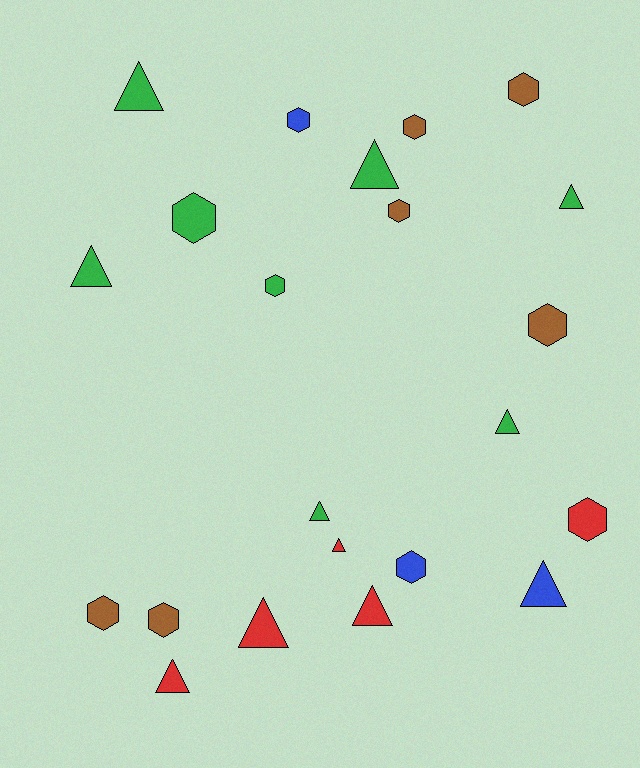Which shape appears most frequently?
Hexagon, with 11 objects.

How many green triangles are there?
There are 6 green triangles.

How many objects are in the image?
There are 22 objects.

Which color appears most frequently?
Green, with 8 objects.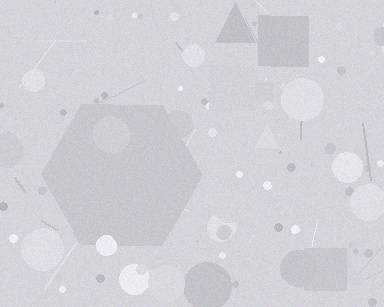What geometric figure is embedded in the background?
A hexagon is embedded in the background.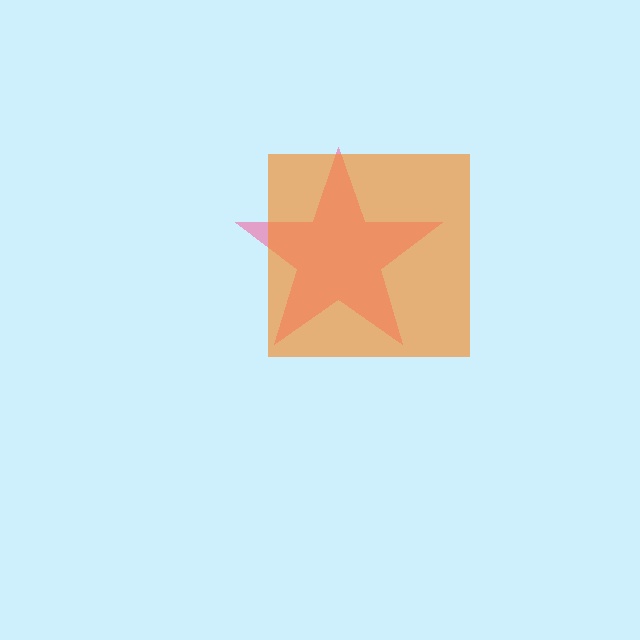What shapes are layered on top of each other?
The layered shapes are: a pink star, an orange square.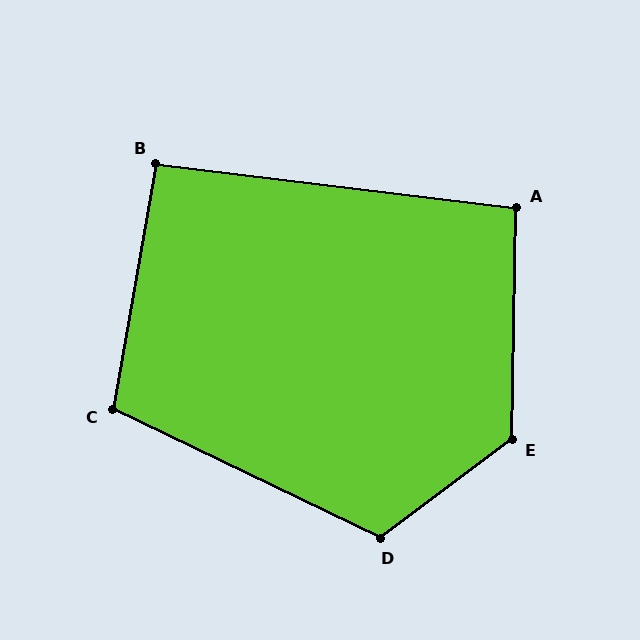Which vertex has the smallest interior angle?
B, at approximately 93 degrees.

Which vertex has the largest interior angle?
E, at approximately 128 degrees.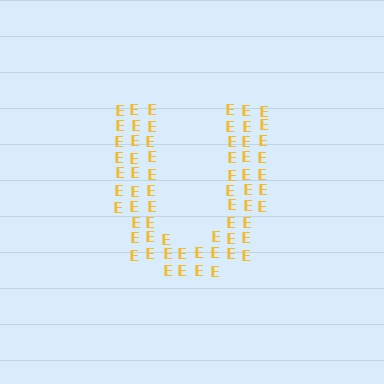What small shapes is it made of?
It is made of small letter E's.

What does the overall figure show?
The overall figure shows the letter U.